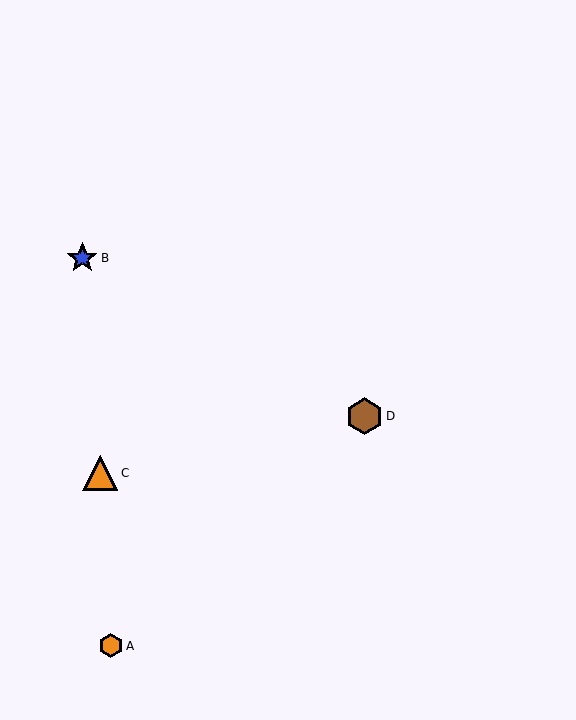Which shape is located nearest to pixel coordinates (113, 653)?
The orange hexagon (labeled A) at (111, 646) is nearest to that location.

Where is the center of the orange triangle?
The center of the orange triangle is at (100, 473).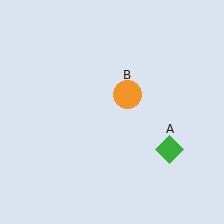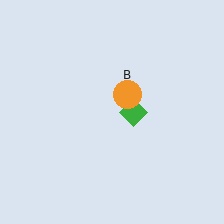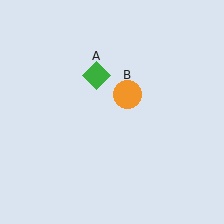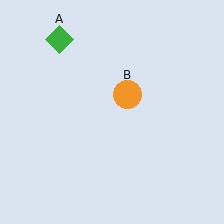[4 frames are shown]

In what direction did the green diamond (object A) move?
The green diamond (object A) moved up and to the left.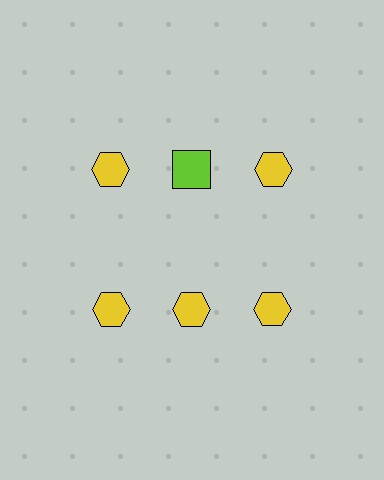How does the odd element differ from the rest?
It differs in both color (lime instead of yellow) and shape (square instead of hexagon).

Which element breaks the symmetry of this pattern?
The lime square in the top row, second from left column breaks the symmetry. All other shapes are yellow hexagons.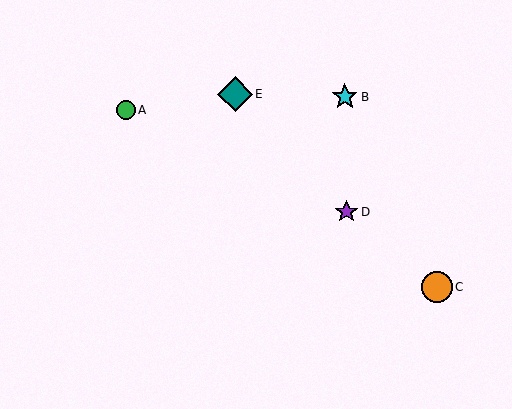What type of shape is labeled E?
Shape E is a teal diamond.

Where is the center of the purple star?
The center of the purple star is at (347, 212).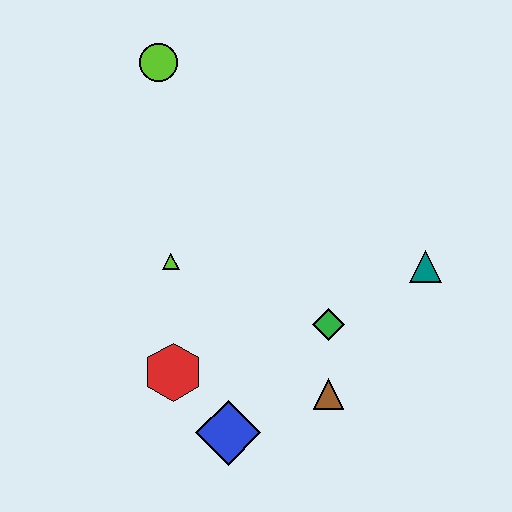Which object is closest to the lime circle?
The lime triangle is closest to the lime circle.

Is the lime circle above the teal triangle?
Yes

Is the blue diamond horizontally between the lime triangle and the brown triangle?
Yes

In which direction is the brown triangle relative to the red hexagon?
The brown triangle is to the right of the red hexagon.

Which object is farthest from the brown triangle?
The lime circle is farthest from the brown triangle.